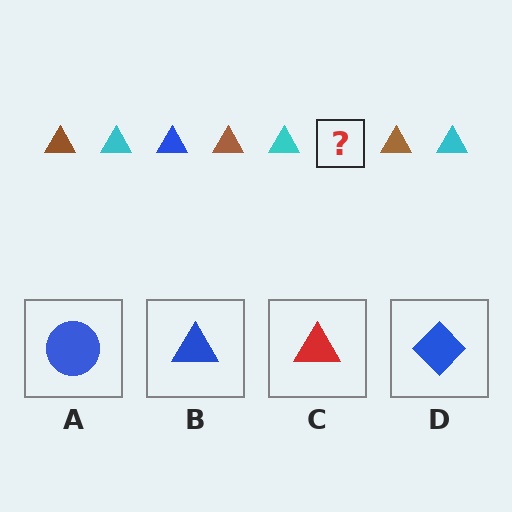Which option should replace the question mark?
Option B.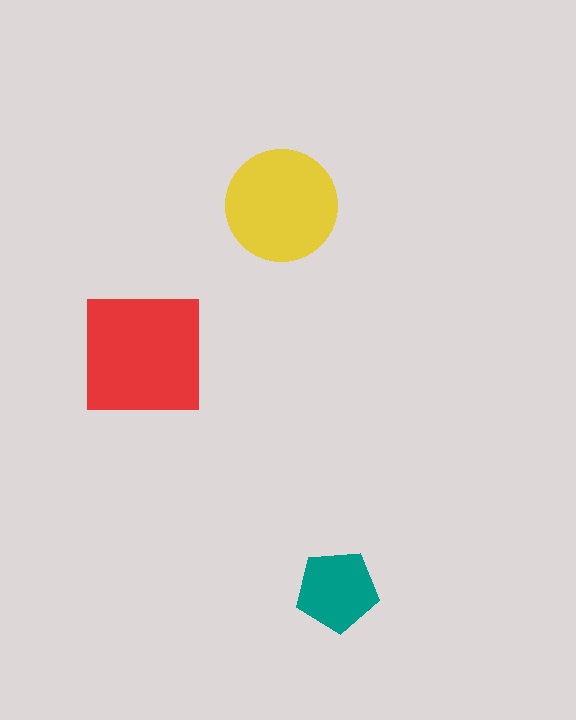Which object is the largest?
The red square.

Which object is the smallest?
The teal pentagon.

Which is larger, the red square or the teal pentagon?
The red square.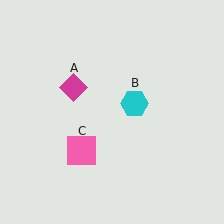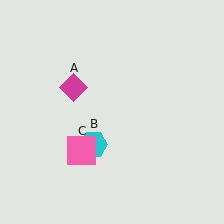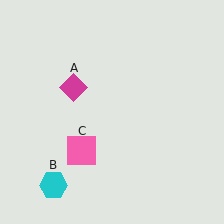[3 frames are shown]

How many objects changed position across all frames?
1 object changed position: cyan hexagon (object B).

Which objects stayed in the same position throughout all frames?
Magenta diamond (object A) and pink square (object C) remained stationary.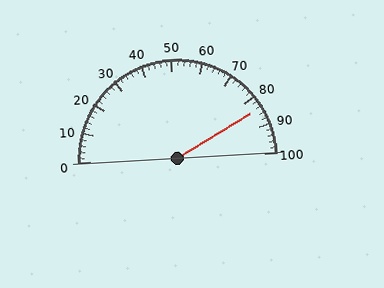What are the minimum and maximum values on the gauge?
The gauge ranges from 0 to 100.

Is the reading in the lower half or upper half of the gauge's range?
The reading is in the upper half of the range (0 to 100).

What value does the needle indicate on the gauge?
The needle indicates approximately 84.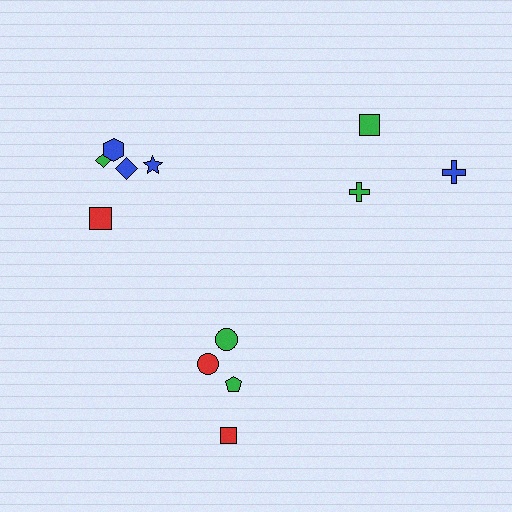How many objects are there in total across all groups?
There are 12 objects.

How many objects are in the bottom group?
There are 4 objects.